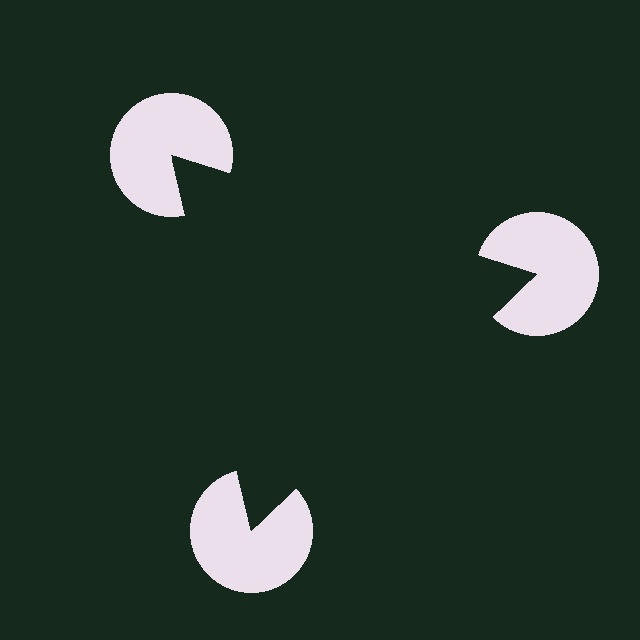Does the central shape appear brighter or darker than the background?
It typically appears slightly darker than the background, even though no actual brightness change is drawn.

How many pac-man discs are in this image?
There are 3 — one at each vertex of the illusory triangle.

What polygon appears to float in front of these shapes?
An illusory triangle — its edges are inferred from the aligned wedge cuts in the pac-man discs, not physically drawn.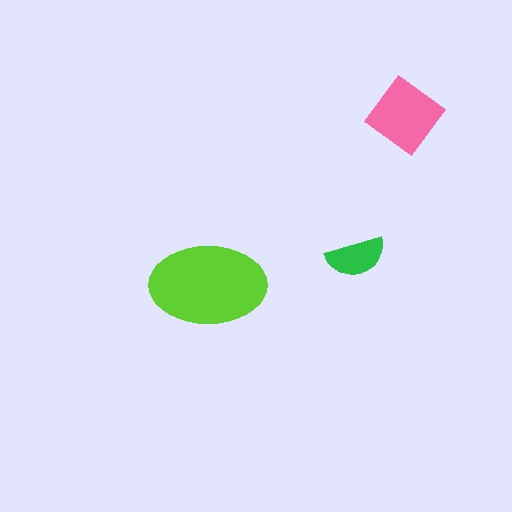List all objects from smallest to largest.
The green semicircle, the pink diamond, the lime ellipse.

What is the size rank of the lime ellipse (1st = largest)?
1st.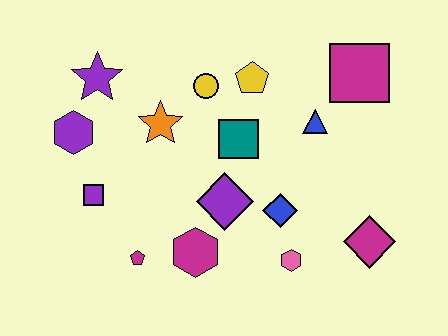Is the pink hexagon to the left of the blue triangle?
Yes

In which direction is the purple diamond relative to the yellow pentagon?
The purple diamond is below the yellow pentagon.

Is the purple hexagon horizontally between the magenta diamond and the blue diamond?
No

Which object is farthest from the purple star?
The magenta diamond is farthest from the purple star.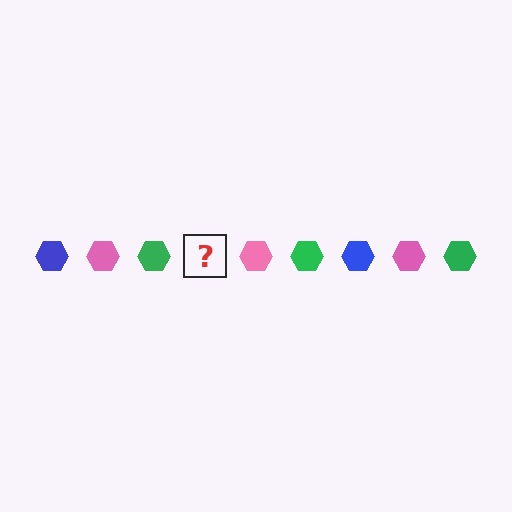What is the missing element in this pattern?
The missing element is a blue hexagon.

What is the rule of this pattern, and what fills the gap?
The rule is that the pattern cycles through blue, pink, green hexagons. The gap should be filled with a blue hexagon.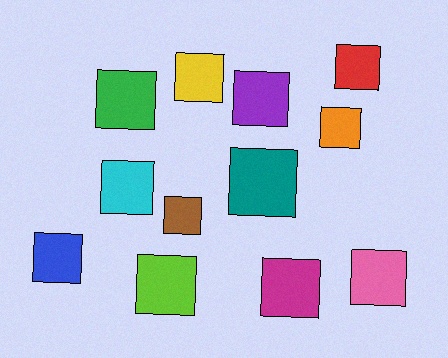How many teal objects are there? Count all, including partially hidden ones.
There is 1 teal object.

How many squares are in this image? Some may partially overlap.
There are 12 squares.